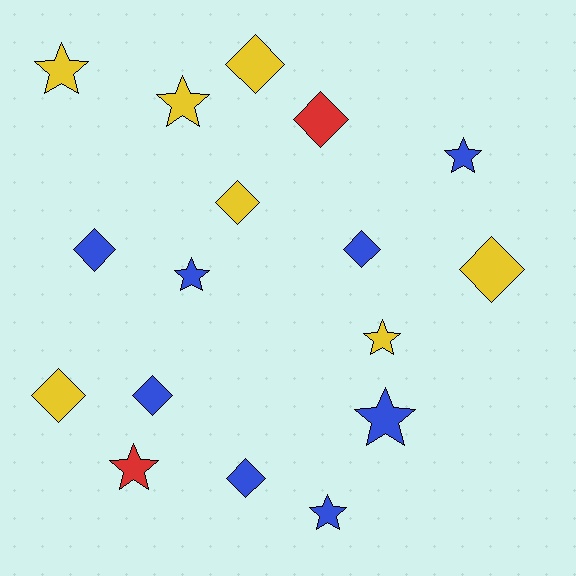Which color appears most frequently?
Blue, with 8 objects.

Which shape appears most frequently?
Diamond, with 9 objects.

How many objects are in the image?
There are 17 objects.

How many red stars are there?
There is 1 red star.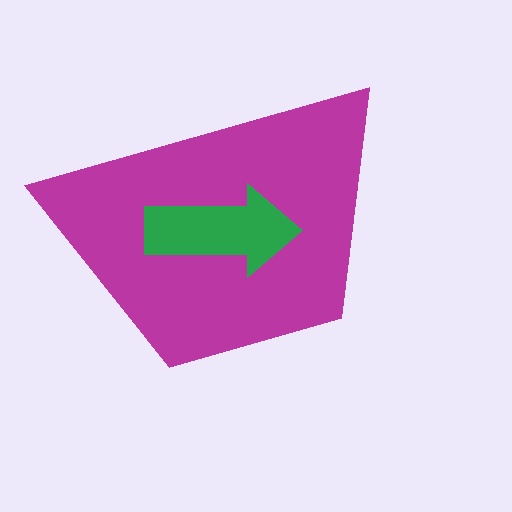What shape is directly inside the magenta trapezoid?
The green arrow.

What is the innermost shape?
The green arrow.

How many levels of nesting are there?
2.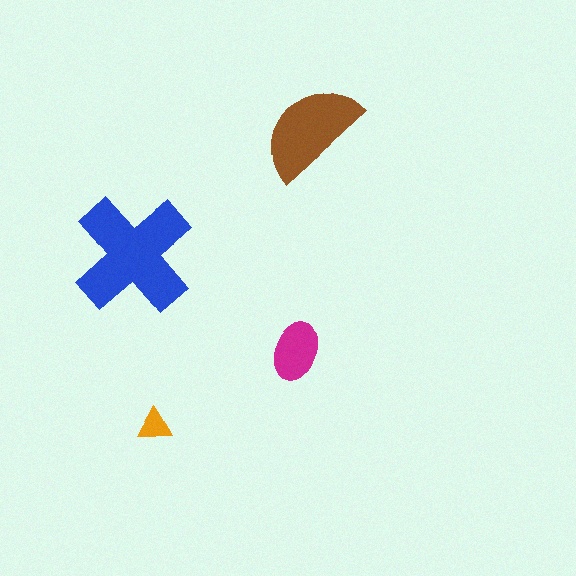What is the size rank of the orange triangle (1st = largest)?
4th.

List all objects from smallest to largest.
The orange triangle, the magenta ellipse, the brown semicircle, the blue cross.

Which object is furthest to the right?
The brown semicircle is rightmost.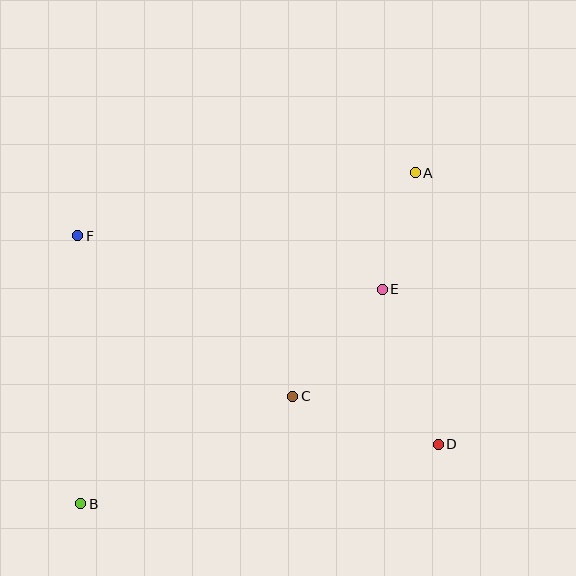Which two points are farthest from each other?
Points A and B are farthest from each other.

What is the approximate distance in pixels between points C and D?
The distance between C and D is approximately 153 pixels.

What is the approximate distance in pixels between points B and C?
The distance between B and C is approximately 238 pixels.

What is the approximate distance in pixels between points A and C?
The distance between A and C is approximately 255 pixels.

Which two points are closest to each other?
Points A and E are closest to each other.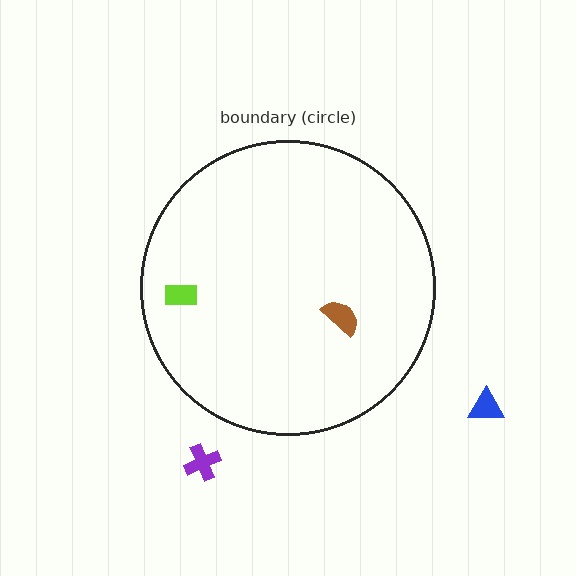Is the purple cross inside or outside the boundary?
Outside.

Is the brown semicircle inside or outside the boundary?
Inside.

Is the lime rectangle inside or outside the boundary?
Inside.